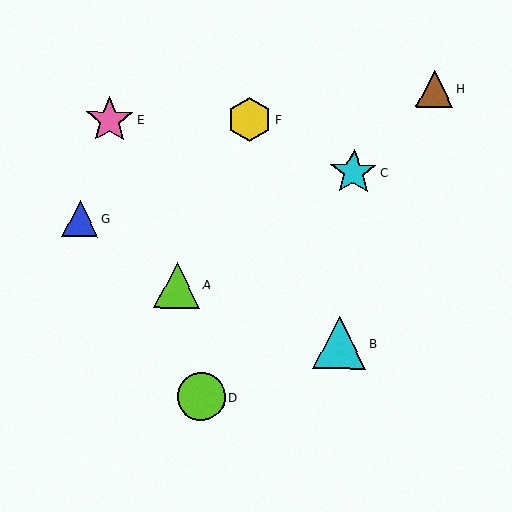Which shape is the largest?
The cyan triangle (labeled B) is the largest.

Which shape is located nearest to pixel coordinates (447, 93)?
The brown triangle (labeled H) at (435, 89) is nearest to that location.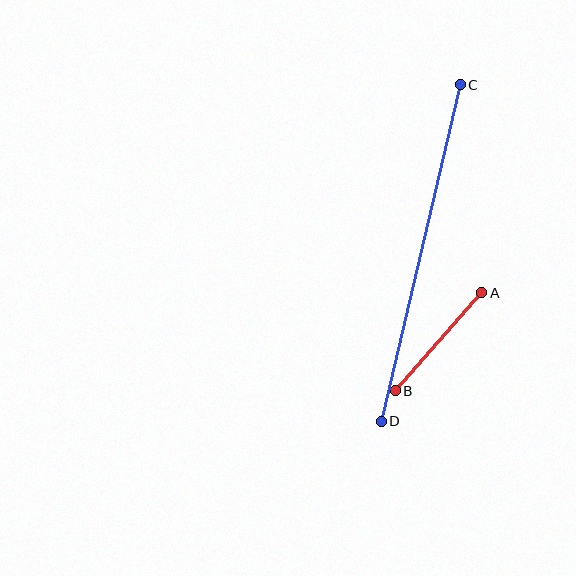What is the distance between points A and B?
The distance is approximately 131 pixels.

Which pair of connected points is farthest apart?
Points C and D are farthest apart.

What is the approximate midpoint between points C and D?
The midpoint is at approximately (421, 253) pixels.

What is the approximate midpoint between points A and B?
The midpoint is at approximately (439, 342) pixels.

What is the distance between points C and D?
The distance is approximately 346 pixels.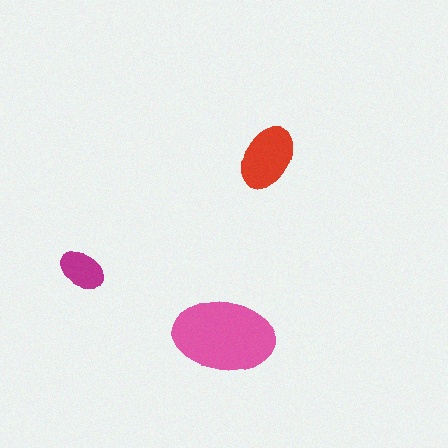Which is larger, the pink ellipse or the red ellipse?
The pink one.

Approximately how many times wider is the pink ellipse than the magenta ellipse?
About 2 times wider.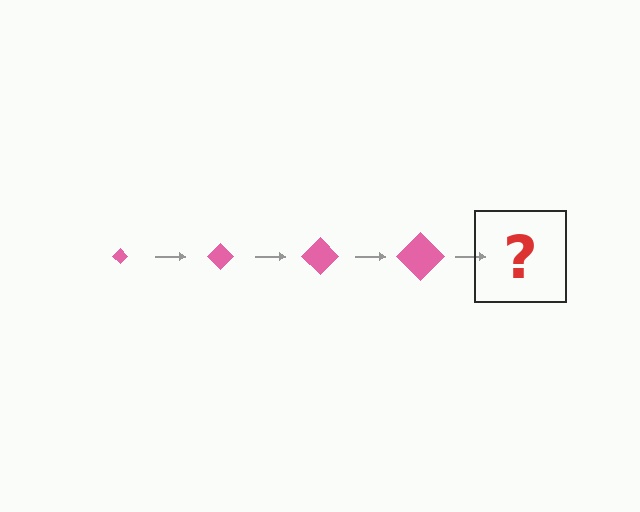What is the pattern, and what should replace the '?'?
The pattern is that the diamond gets progressively larger each step. The '?' should be a pink diamond, larger than the previous one.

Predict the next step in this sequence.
The next step is a pink diamond, larger than the previous one.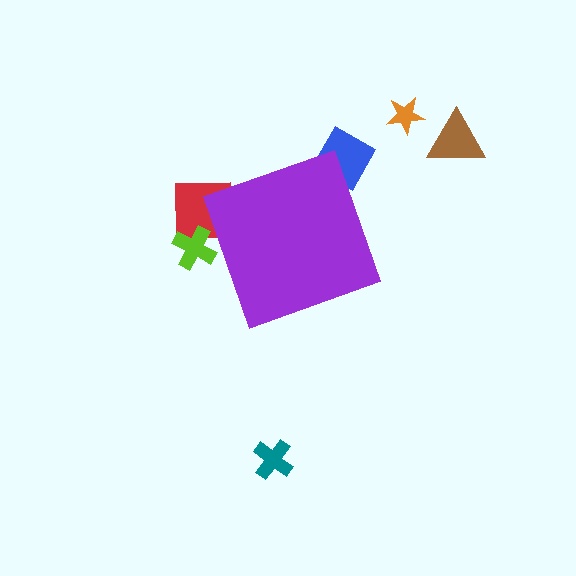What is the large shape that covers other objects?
A purple diamond.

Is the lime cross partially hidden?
Yes, the lime cross is partially hidden behind the purple diamond.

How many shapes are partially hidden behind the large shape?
3 shapes are partially hidden.